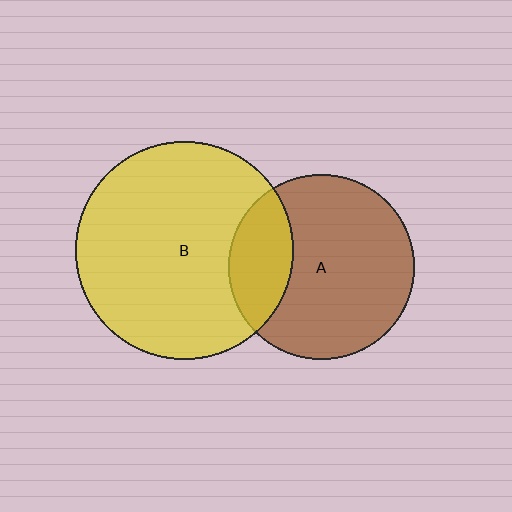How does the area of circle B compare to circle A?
Approximately 1.4 times.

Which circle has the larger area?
Circle B (yellow).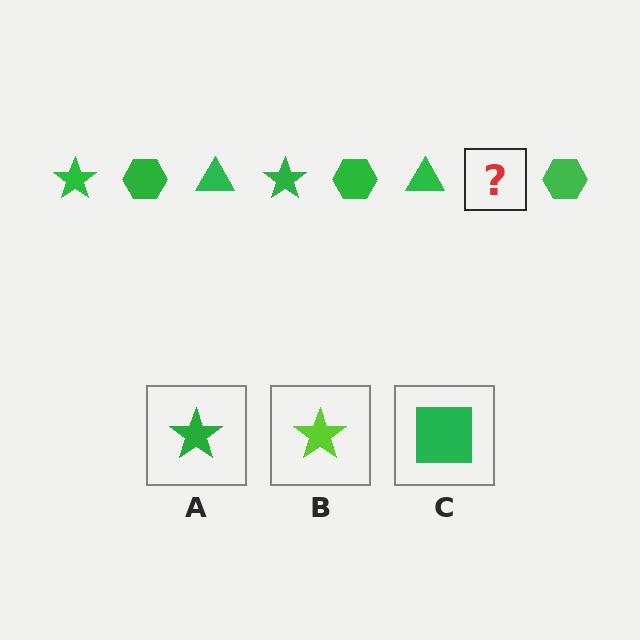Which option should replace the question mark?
Option A.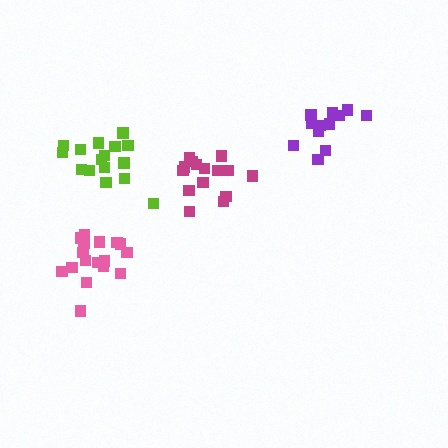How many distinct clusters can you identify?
There are 4 distinct clusters.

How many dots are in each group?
Group 1: 16 dots, Group 2: 12 dots, Group 3: 17 dots, Group 4: 15 dots (60 total).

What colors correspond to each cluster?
The clusters are colored: lime, purple, pink, magenta.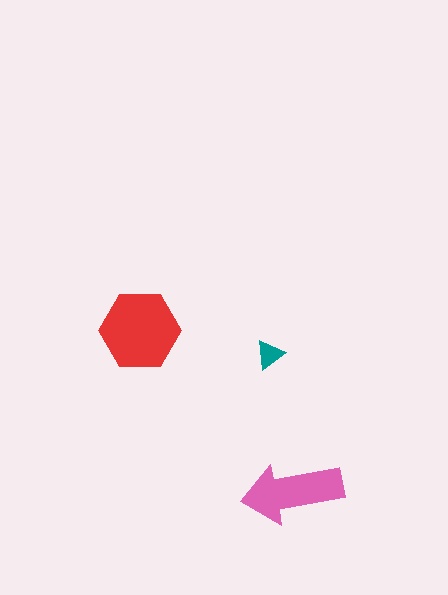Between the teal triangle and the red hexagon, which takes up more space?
The red hexagon.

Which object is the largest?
The red hexagon.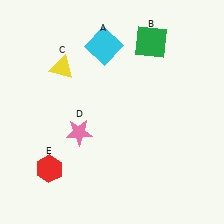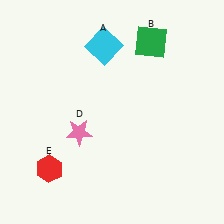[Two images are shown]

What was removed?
The yellow triangle (C) was removed in Image 2.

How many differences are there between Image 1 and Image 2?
There is 1 difference between the two images.